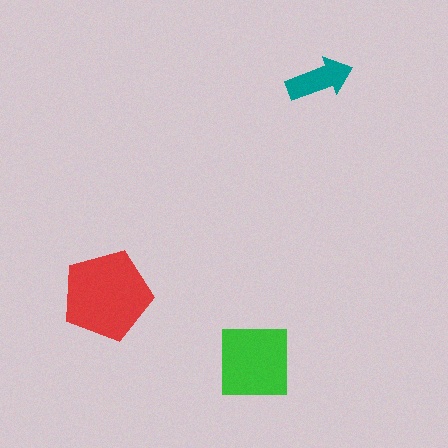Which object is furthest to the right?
The teal arrow is rightmost.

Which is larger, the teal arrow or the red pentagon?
The red pentagon.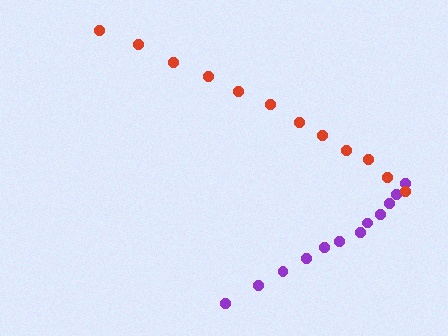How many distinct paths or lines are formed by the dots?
There are 2 distinct paths.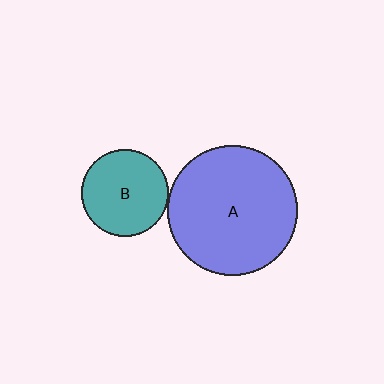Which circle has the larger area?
Circle A (blue).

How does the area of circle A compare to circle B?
Approximately 2.2 times.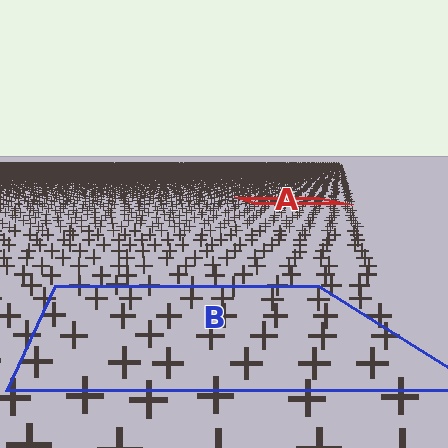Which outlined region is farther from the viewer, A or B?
Region A is farther from the viewer — the texture elements inside it appear smaller and more densely packed.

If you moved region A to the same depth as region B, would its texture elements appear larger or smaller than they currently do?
They would appear larger. At a closer depth, the same texture elements are projected at a bigger on-screen size.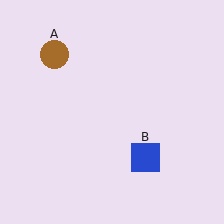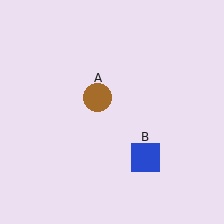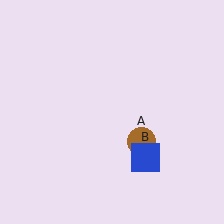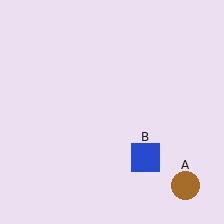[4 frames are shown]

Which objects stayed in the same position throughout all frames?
Blue square (object B) remained stationary.